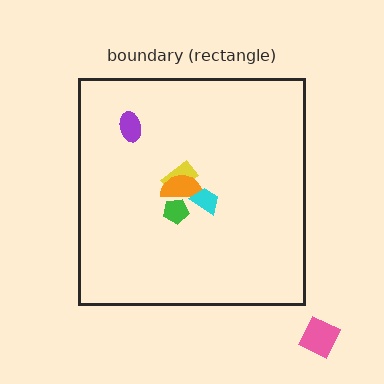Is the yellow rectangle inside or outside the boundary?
Inside.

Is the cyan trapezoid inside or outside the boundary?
Inside.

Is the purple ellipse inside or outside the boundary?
Inside.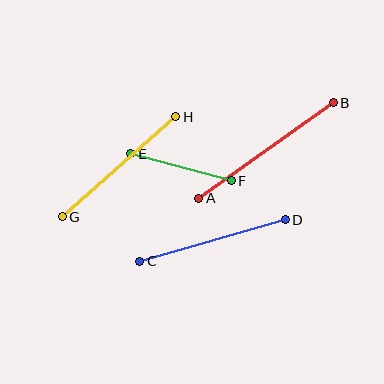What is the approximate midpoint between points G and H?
The midpoint is at approximately (119, 167) pixels.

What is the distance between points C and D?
The distance is approximately 151 pixels.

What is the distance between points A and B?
The distance is approximately 165 pixels.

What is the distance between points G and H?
The distance is approximately 152 pixels.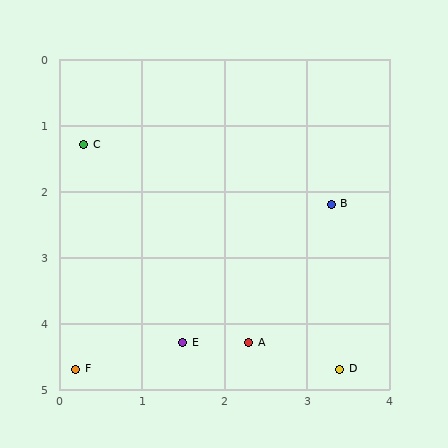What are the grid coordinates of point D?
Point D is at approximately (3.4, 4.7).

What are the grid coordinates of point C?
Point C is at approximately (0.3, 1.3).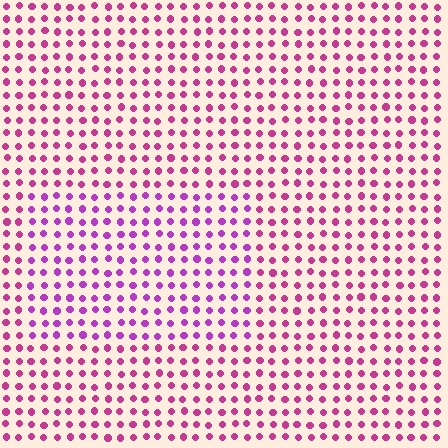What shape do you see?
I see a rectangle.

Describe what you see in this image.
The image is filled with small magenta elements in a uniform arrangement. A rectangle-shaped region is visible where the elements are tinted to a slightly different hue, forming a subtle color boundary.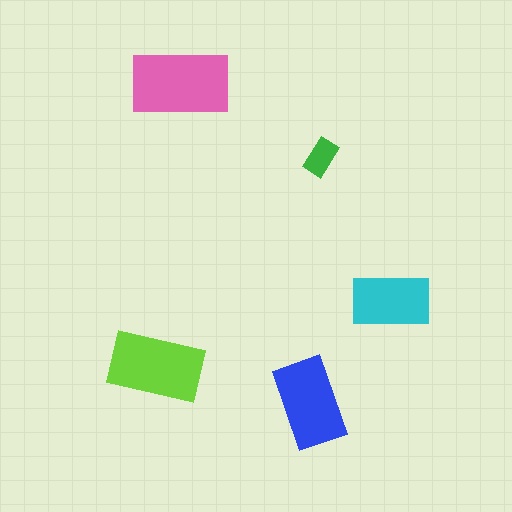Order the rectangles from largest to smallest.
the pink one, the lime one, the blue one, the cyan one, the green one.